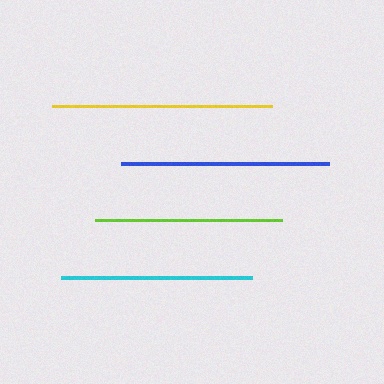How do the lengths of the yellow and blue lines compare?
The yellow and blue lines are approximately the same length.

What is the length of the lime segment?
The lime segment is approximately 187 pixels long.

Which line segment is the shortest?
The lime line is the shortest at approximately 187 pixels.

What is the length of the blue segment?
The blue segment is approximately 208 pixels long.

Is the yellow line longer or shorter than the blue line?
The yellow line is longer than the blue line.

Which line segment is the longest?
The yellow line is the longest at approximately 220 pixels.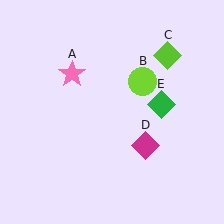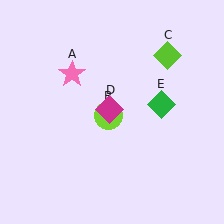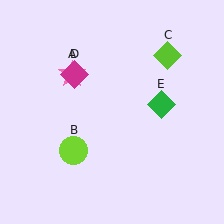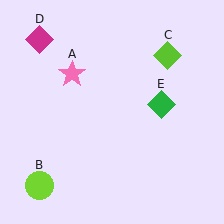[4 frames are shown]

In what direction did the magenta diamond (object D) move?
The magenta diamond (object D) moved up and to the left.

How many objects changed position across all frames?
2 objects changed position: lime circle (object B), magenta diamond (object D).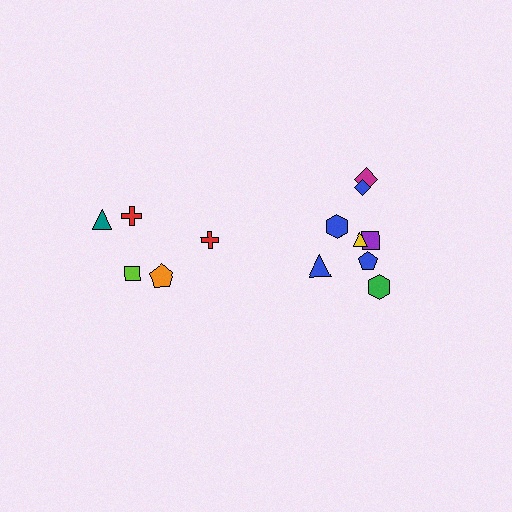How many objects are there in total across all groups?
There are 13 objects.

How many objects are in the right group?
There are 8 objects.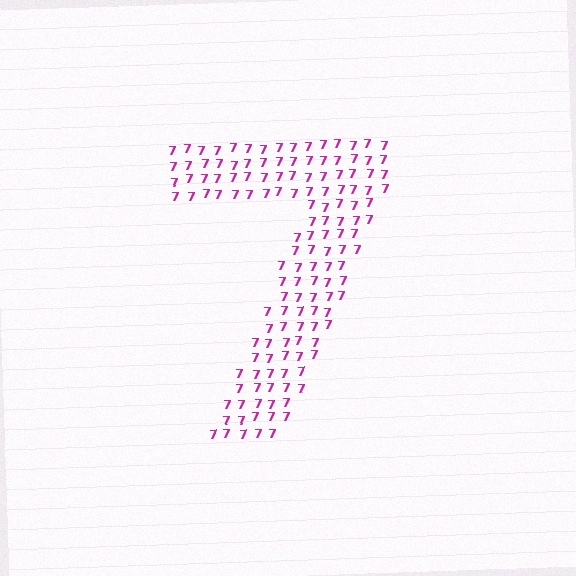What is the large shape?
The large shape is the digit 7.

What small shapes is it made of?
It is made of small digit 7's.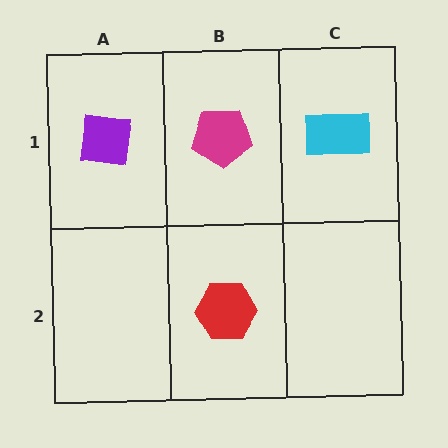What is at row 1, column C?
A cyan rectangle.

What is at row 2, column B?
A red hexagon.